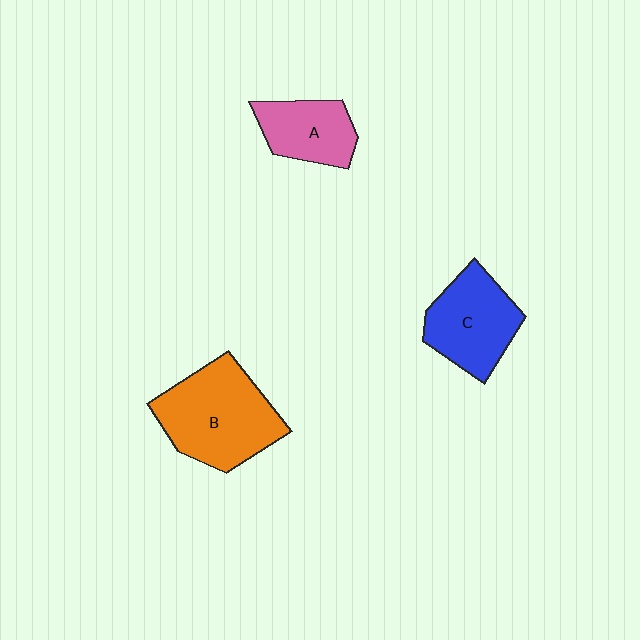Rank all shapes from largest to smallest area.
From largest to smallest: B (orange), C (blue), A (pink).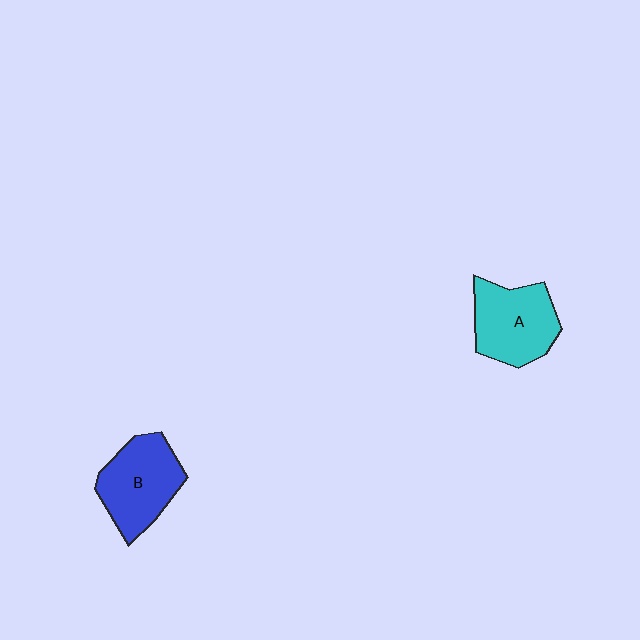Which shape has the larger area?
Shape B (blue).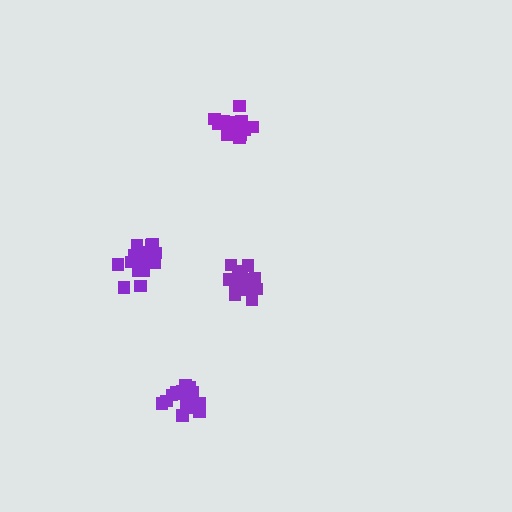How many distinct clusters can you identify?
There are 4 distinct clusters.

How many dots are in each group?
Group 1: 15 dots, Group 2: 20 dots, Group 3: 19 dots, Group 4: 19 dots (73 total).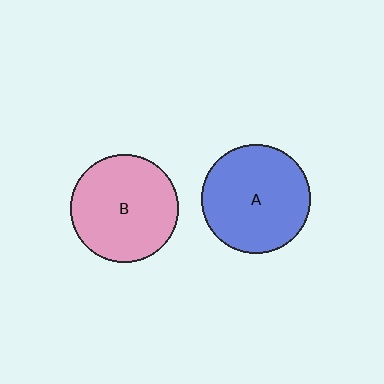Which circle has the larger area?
Circle A (blue).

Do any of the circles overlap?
No, none of the circles overlap.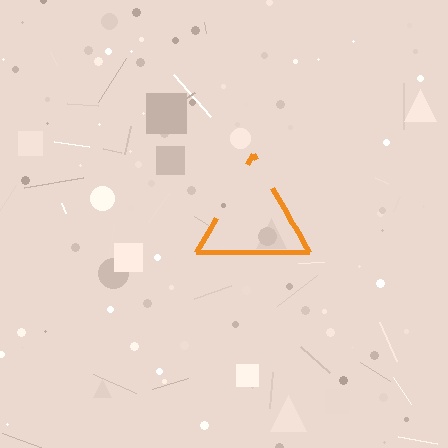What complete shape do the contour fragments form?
The contour fragments form a triangle.